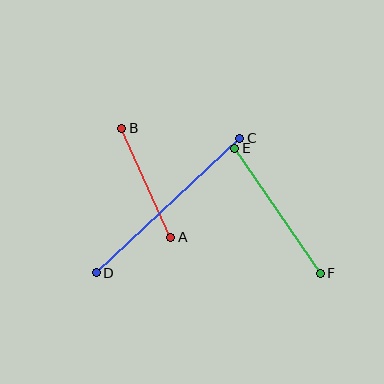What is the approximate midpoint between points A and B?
The midpoint is at approximately (146, 183) pixels.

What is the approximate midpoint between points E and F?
The midpoint is at approximately (278, 211) pixels.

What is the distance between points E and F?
The distance is approximately 151 pixels.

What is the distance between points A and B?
The distance is approximately 120 pixels.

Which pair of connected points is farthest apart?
Points C and D are farthest apart.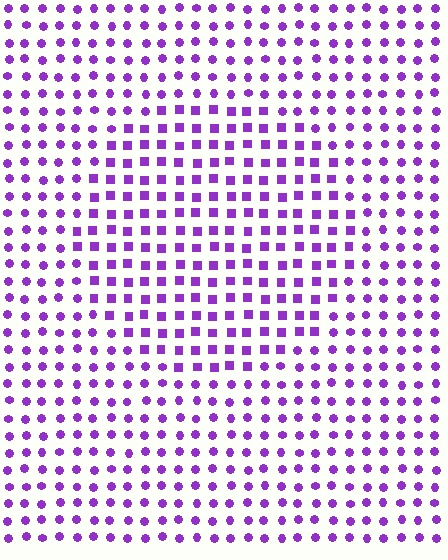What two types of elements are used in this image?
The image uses squares inside the circle region and circles outside it.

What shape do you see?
I see a circle.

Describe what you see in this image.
The image is filled with small purple elements arranged in a uniform grid. A circle-shaped region contains squares, while the surrounding area contains circles. The boundary is defined purely by the change in element shape.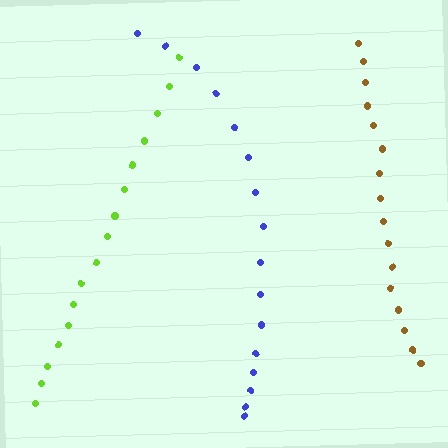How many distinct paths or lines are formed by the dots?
There are 3 distinct paths.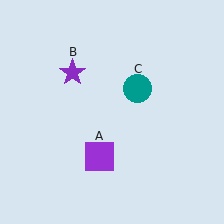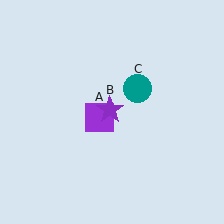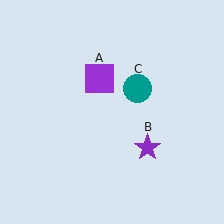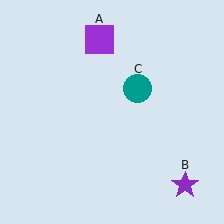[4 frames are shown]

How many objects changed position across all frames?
2 objects changed position: purple square (object A), purple star (object B).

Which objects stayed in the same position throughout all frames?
Teal circle (object C) remained stationary.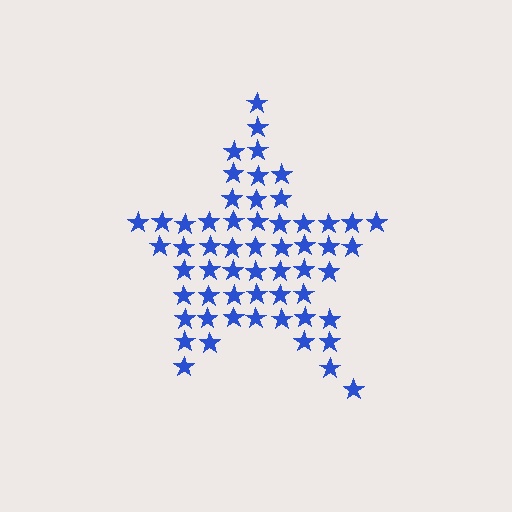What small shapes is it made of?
It is made of small stars.